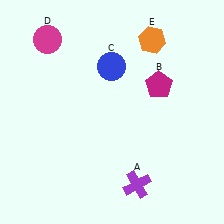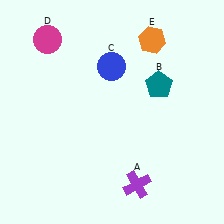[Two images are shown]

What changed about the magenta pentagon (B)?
In Image 1, B is magenta. In Image 2, it changed to teal.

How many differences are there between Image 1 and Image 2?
There is 1 difference between the two images.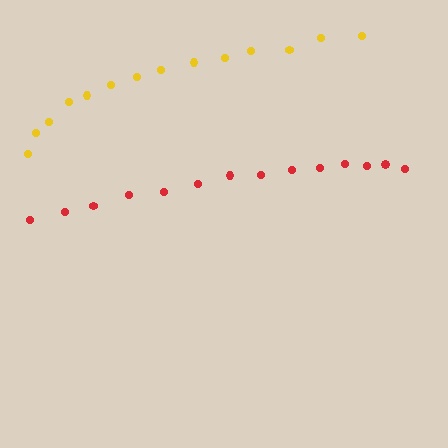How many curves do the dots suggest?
There are 2 distinct paths.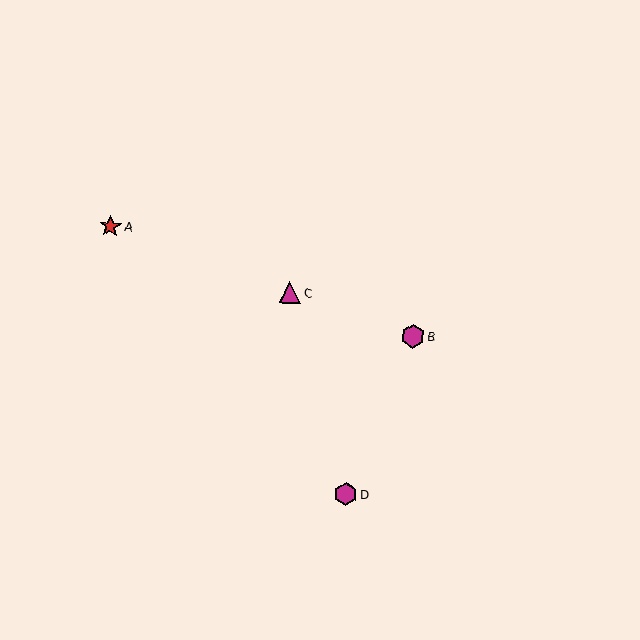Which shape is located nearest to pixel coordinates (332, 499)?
The magenta hexagon (labeled D) at (346, 494) is nearest to that location.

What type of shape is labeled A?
Shape A is a red star.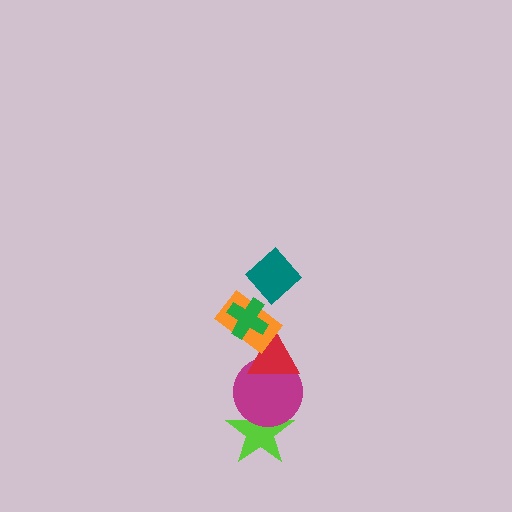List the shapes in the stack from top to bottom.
From top to bottom: the teal diamond, the green cross, the orange rectangle, the red triangle, the magenta circle, the lime star.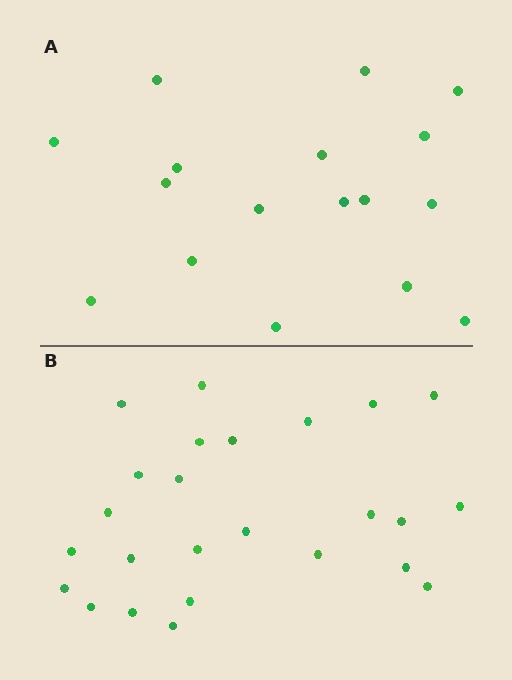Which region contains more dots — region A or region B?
Region B (the bottom region) has more dots.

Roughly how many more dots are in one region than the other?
Region B has roughly 8 or so more dots than region A.